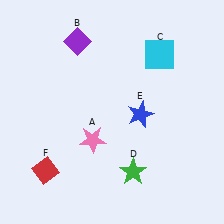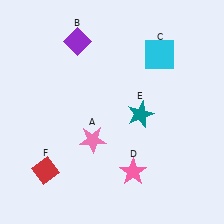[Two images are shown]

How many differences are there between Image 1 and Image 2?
There are 2 differences between the two images.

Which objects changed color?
D changed from green to pink. E changed from blue to teal.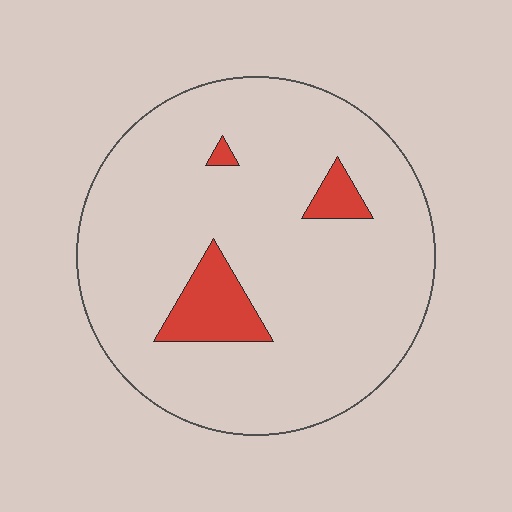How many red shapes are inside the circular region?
3.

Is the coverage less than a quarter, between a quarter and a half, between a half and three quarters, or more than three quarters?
Less than a quarter.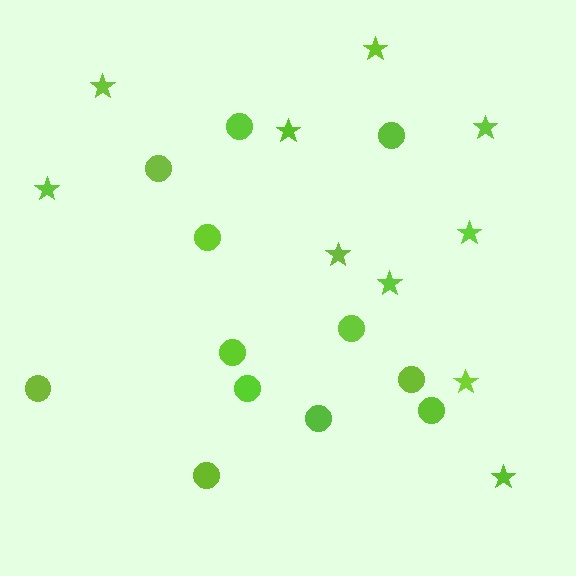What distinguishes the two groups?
There are 2 groups: one group of stars (10) and one group of circles (12).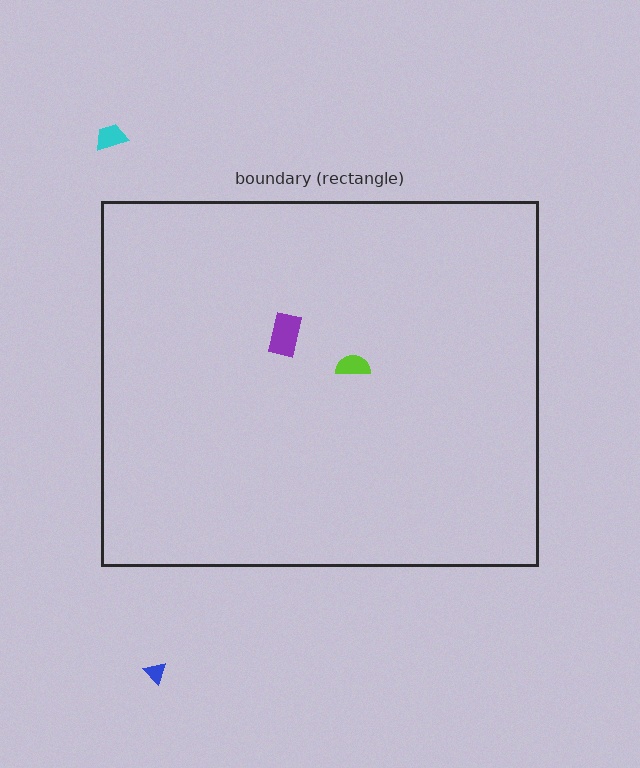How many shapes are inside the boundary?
2 inside, 2 outside.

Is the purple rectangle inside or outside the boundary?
Inside.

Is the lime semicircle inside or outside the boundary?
Inside.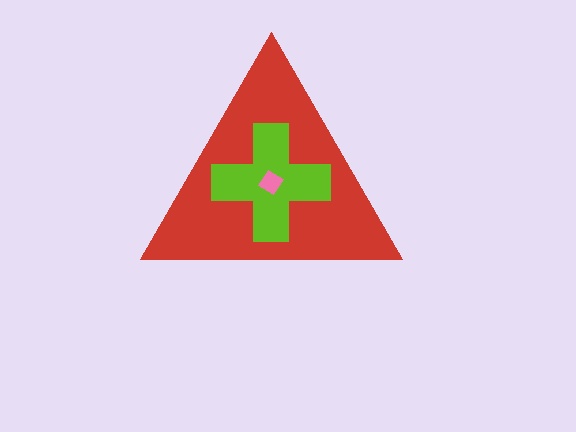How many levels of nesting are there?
3.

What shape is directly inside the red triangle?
The lime cross.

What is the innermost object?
The pink diamond.